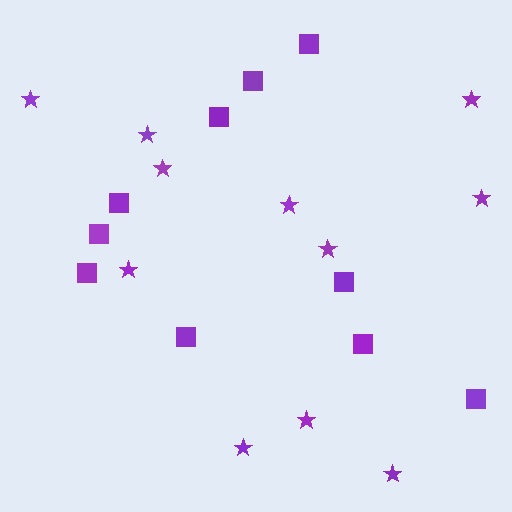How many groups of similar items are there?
There are 2 groups: one group of stars (11) and one group of squares (10).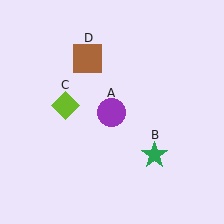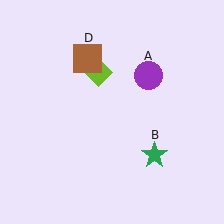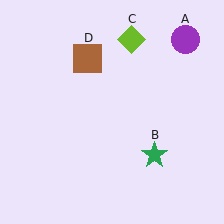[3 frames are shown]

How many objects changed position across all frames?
2 objects changed position: purple circle (object A), lime diamond (object C).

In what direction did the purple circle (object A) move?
The purple circle (object A) moved up and to the right.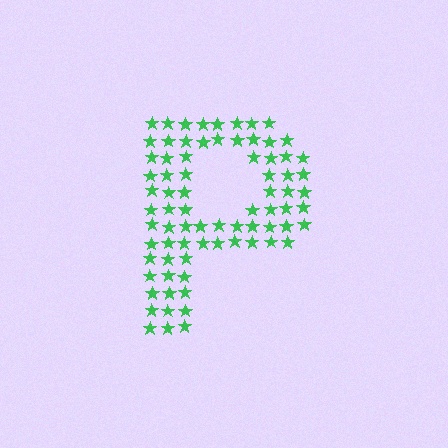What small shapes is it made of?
It is made of small stars.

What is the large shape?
The large shape is the letter P.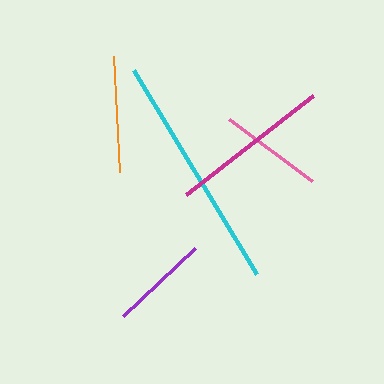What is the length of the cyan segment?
The cyan segment is approximately 239 pixels long.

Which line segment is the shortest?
The purple line is the shortest at approximately 100 pixels.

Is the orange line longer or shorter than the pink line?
The orange line is longer than the pink line.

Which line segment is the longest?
The cyan line is the longest at approximately 239 pixels.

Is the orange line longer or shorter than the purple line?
The orange line is longer than the purple line.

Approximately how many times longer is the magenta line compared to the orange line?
The magenta line is approximately 1.4 times the length of the orange line.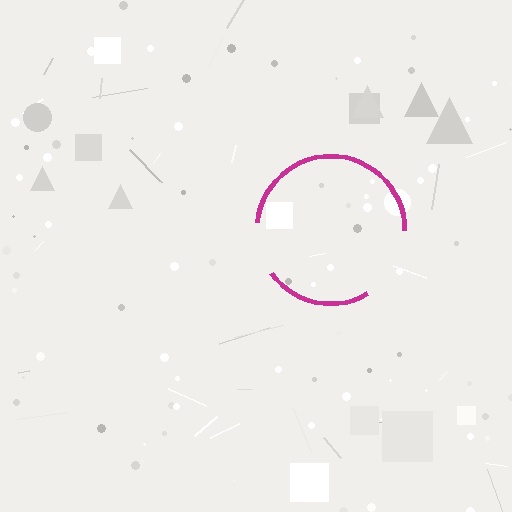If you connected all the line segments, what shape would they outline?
They would outline a circle.